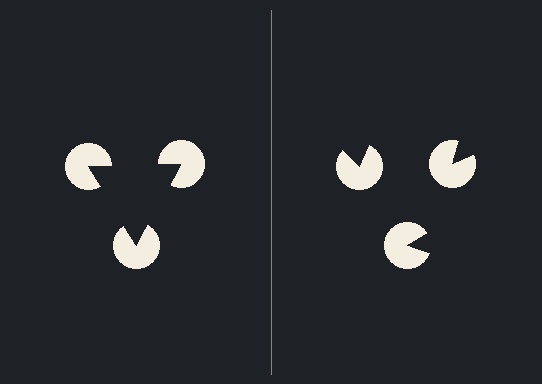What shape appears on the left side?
An illusory triangle.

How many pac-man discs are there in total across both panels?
6 — 3 on each side.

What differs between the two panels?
The pac-man discs are positioned identically on both sides; only the wedge orientations differ. On the left they align to a triangle; on the right they are misaligned.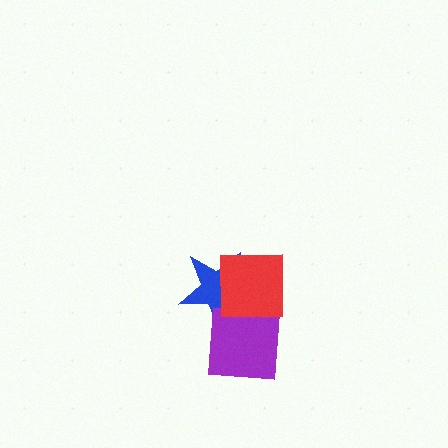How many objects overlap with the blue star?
2 objects overlap with the blue star.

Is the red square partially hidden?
No, no other shape covers it.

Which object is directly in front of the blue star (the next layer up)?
The purple square is directly in front of the blue star.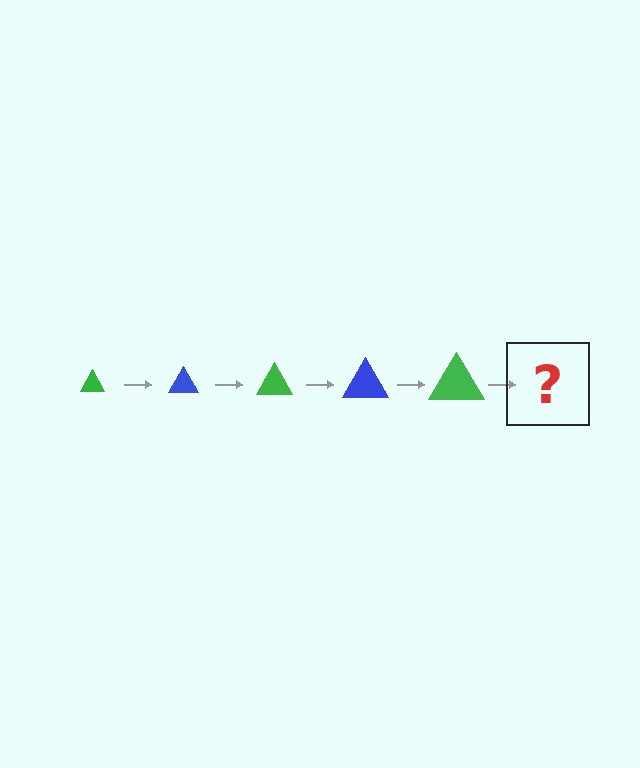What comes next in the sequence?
The next element should be a blue triangle, larger than the previous one.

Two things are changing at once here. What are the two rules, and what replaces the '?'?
The two rules are that the triangle grows larger each step and the color cycles through green and blue. The '?' should be a blue triangle, larger than the previous one.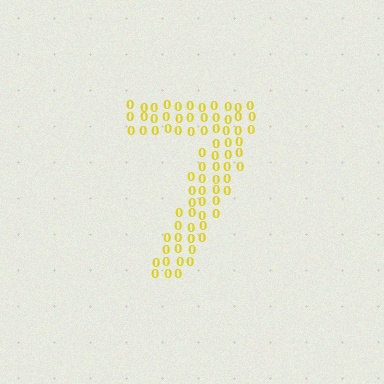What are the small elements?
The small elements are digit 0's.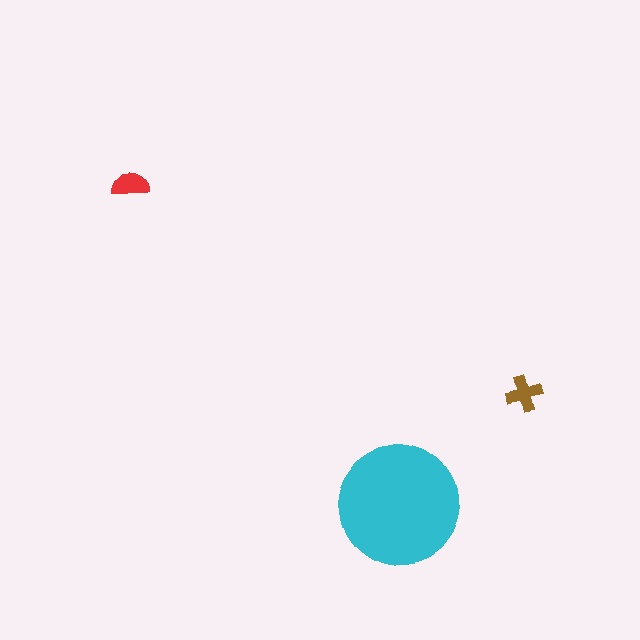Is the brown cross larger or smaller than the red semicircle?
Larger.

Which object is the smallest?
The red semicircle.